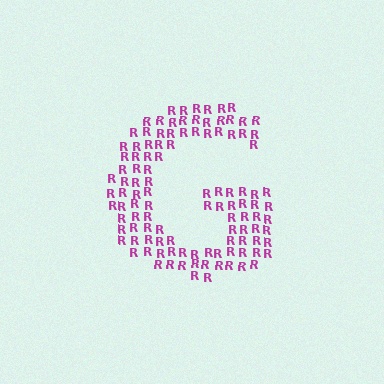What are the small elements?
The small elements are letter R's.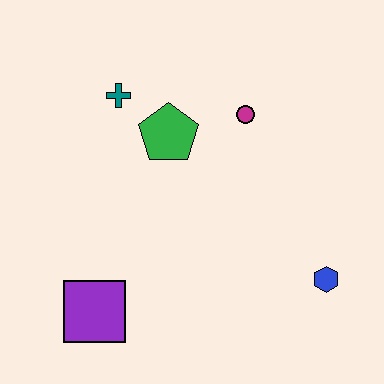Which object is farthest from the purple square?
The magenta circle is farthest from the purple square.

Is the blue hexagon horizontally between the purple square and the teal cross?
No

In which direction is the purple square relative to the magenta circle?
The purple square is below the magenta circle.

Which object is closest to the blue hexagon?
The magenta circle is closest to the blue hexagon.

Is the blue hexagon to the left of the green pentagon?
No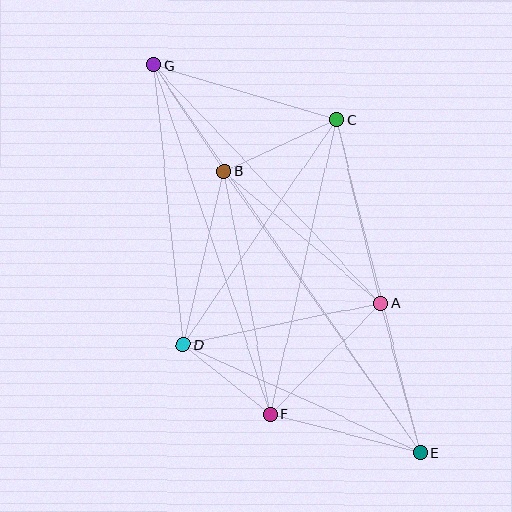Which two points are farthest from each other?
Points E and G are farthest from each other.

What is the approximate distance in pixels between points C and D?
The distance between C and D is approximately 272 pixels.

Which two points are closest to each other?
Points D and F are closest to each other.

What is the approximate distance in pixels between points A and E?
The distance between A and E is approximately 155 pixels.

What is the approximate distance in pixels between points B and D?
The distance between B and D is approximately 178 pixels.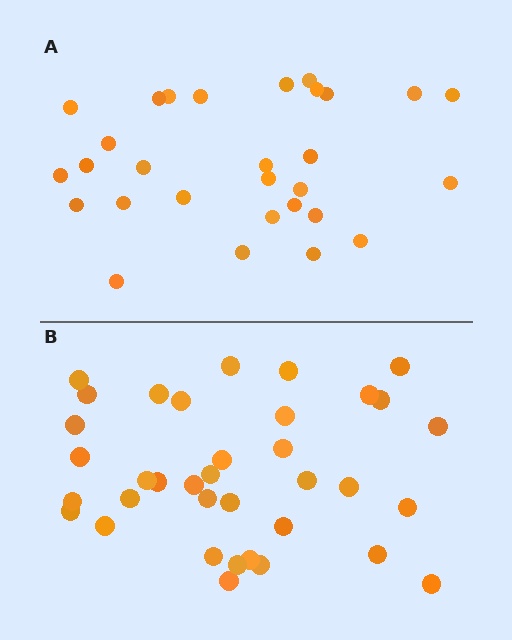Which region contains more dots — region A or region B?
Region B (the bottom region) has more dots.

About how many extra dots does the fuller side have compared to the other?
Region B has roughly 8 or so more dots than region A.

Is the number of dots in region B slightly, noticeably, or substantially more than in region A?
Region B has only slightly more — the two regions are fairly close. The ratio is roughly 1.2 to 1.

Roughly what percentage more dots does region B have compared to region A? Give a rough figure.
About 25% more.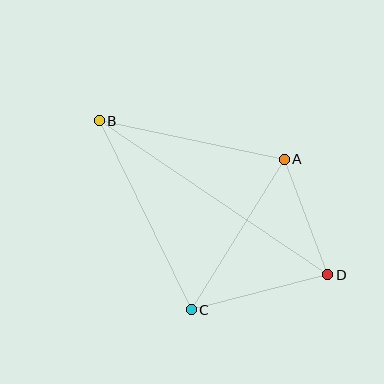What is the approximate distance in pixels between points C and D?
The distance between C and D is approximately 141 pixels.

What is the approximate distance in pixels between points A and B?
The distance between A and B is approximately 189 pixels.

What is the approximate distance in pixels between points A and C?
The distance between A and C is approximately 177 pixels.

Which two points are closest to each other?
Points A and D are closest to each other.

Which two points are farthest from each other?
Points B and D are farthest from each other.